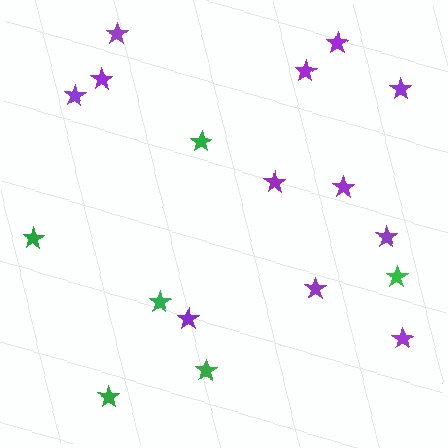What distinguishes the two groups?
There are 2 groups: one group of green stars (6) and one group of purple stars (12).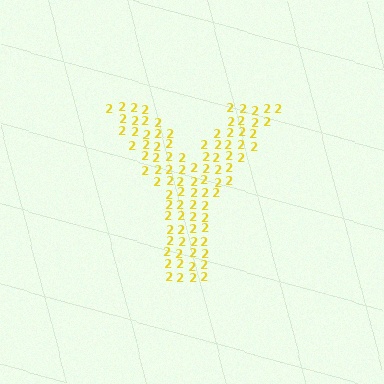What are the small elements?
The small elements are digit 2's.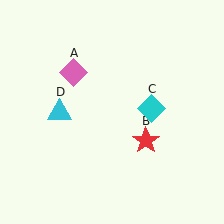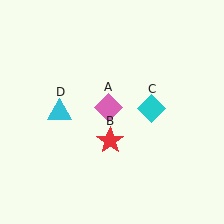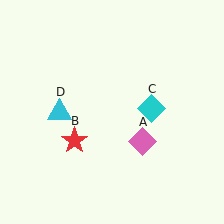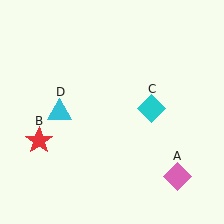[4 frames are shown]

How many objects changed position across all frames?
2 objects changed position: pink diamond (object A), red star (object B).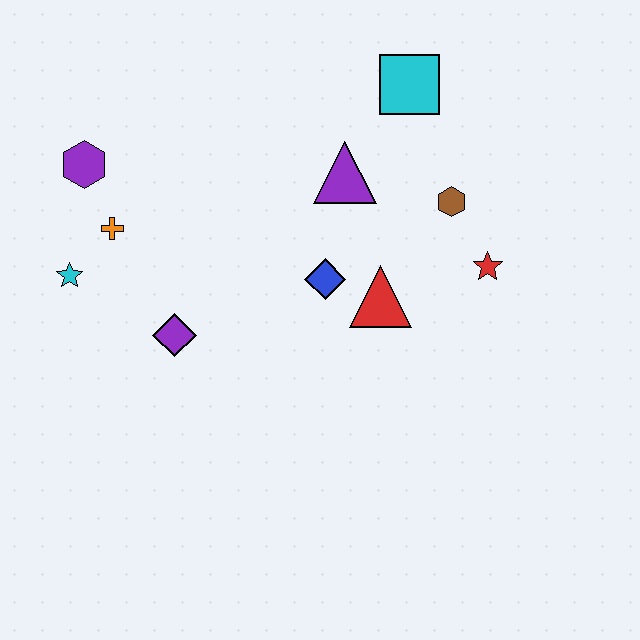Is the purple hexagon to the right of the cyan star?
Yes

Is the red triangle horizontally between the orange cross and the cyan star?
No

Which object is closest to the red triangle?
The blue diamond is closest to the red triangle.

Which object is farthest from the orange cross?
The red star is farthest from the orange cross.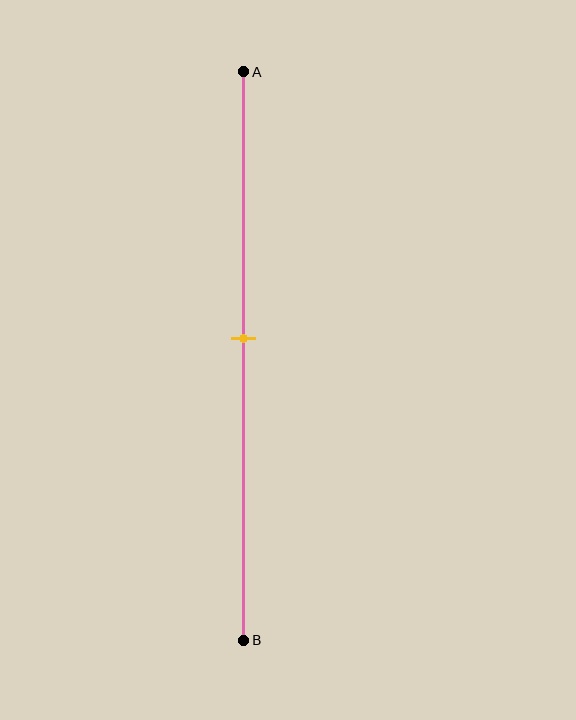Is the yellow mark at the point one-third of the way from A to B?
No, the mark is at about 45% from A, not at the 33% one-third point.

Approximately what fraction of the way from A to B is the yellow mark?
The yellow mark is approximately 45% of the way from A to B.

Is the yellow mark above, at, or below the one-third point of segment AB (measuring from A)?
The yellow mark is below the one-third point of segment AB.